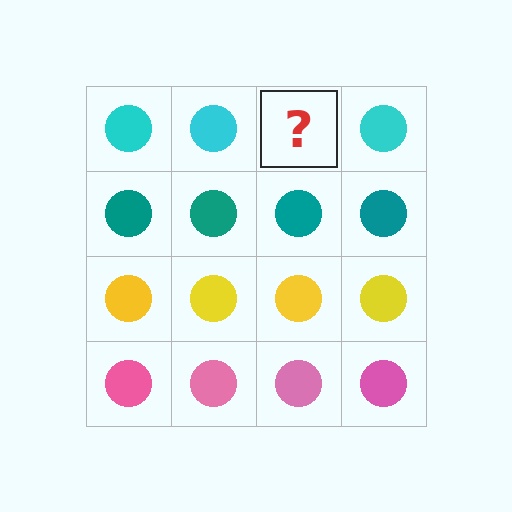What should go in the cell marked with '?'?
The missing cell should contain a cyan circle.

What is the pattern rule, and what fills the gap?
The rule is that each row has a consistent color. The gap should be filled with a cyan circle.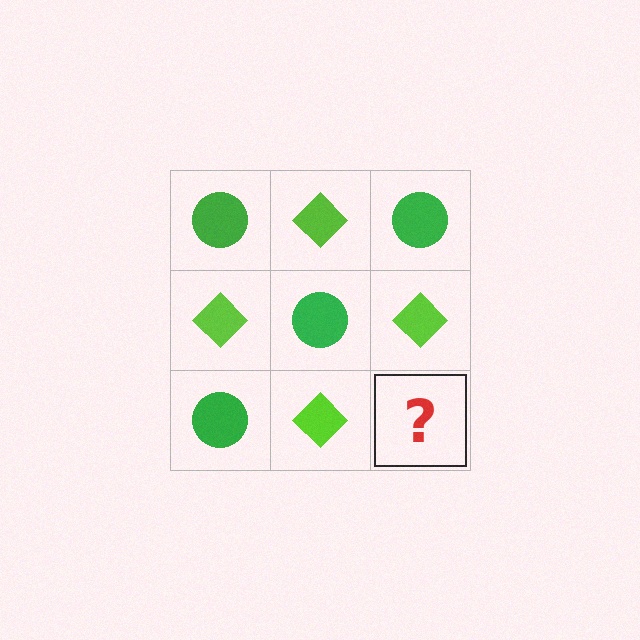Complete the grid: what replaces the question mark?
The question mark should be replaced with a green circle.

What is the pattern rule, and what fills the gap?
The rule is that it alternates green circle and lime diamond in a checkerboard pattern. The gap should be filled with a green circle.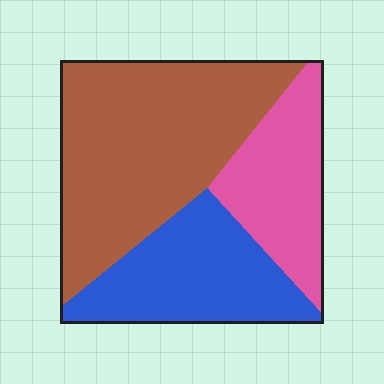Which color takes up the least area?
Pink, at roughly 25%.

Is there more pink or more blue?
Blue.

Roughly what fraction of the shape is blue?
Blue takes up between a quarter and a half of the shape.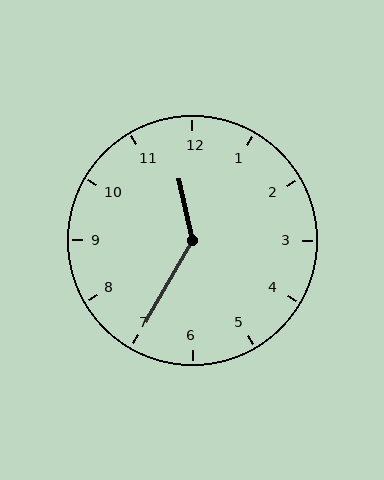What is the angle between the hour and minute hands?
Approximately 138 degrees.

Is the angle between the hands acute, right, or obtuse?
It is obtuse.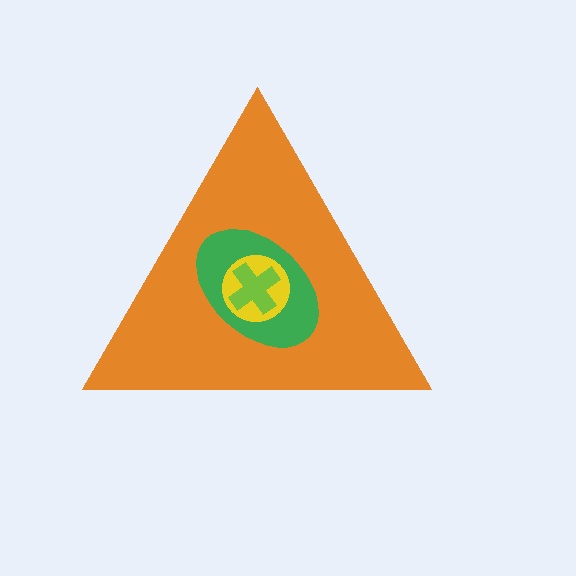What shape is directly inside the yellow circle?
The lime cross.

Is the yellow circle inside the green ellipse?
Yes.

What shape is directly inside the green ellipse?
The yellow circle.